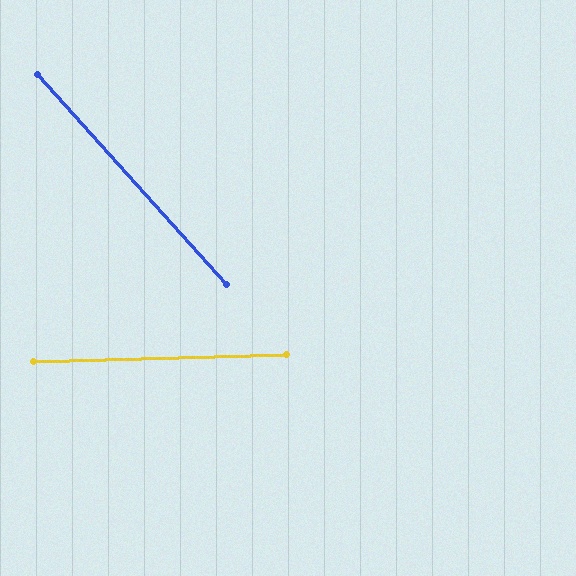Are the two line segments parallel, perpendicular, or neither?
Neither parallel nor perpendicular — they differ by about 50°.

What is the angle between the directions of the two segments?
Approximately 50 degrees.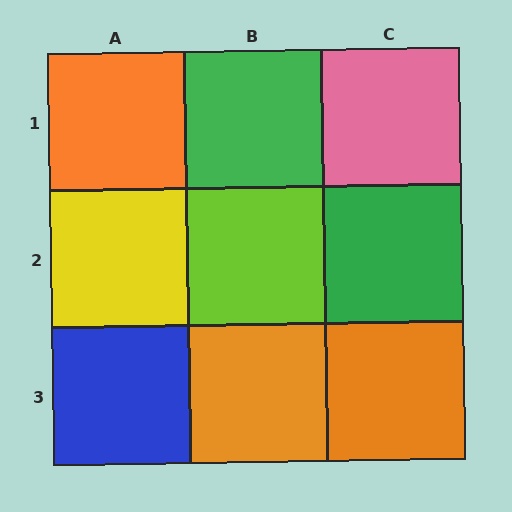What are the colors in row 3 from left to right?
Blue, orange, orange.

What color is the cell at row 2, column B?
Lime.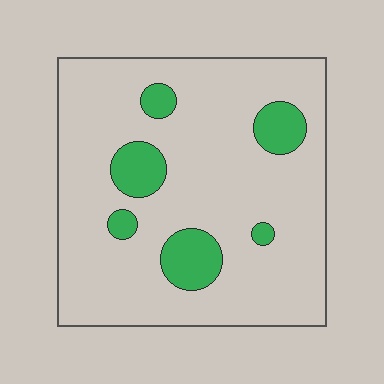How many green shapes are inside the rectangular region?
6.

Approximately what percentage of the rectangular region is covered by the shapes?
Approximately 15%.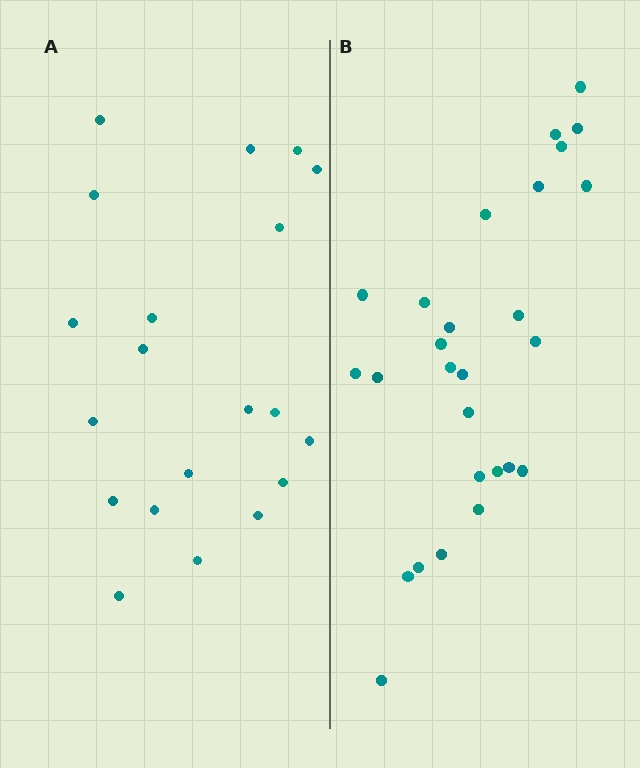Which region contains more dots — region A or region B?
Region B (the right region) has more dots.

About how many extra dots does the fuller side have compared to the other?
Region B has roughly 8 or so more dots than region A.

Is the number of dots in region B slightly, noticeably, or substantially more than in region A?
Region B has noticeably more, but not dramatically so. The ratio is roughly 1.4 to 1.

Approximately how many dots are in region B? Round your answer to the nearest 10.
About 30 dots. (The exact count is 27, which rounds to 30.)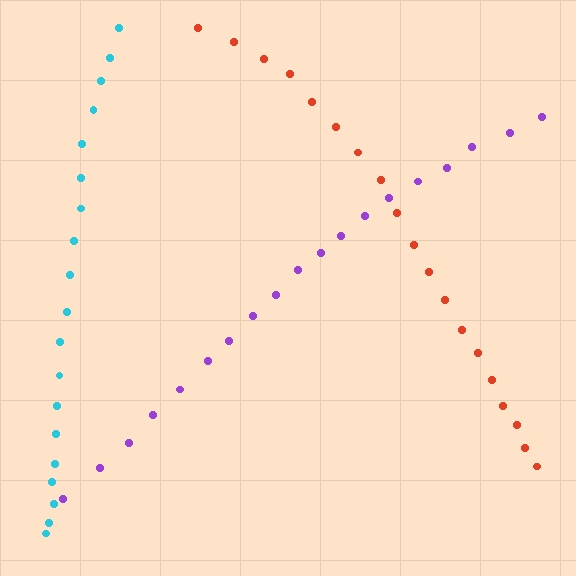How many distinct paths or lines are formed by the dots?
There are 3 distinct paths.